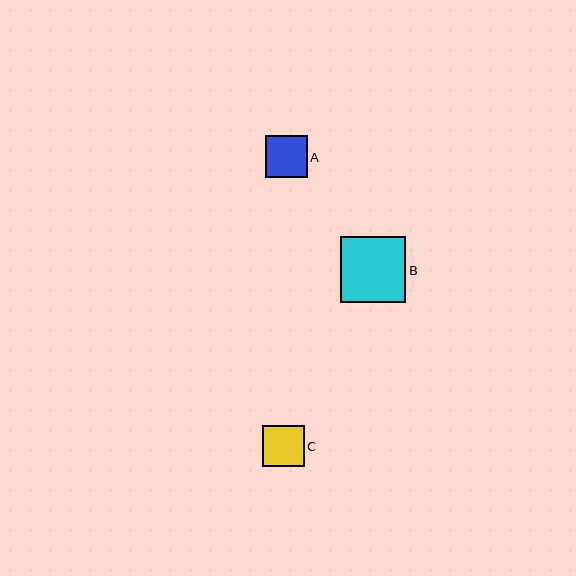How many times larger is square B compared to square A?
Square B is approximately 1.6 times the size of square A.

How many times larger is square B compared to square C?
Square B is approximately 1.6 times the size of square C.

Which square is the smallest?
Square C is the smallest with a size of approximately 42 pixels.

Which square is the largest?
Square B is the largest with a size of approximately 65 pixels.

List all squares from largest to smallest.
From largest to smallest: B, A, C.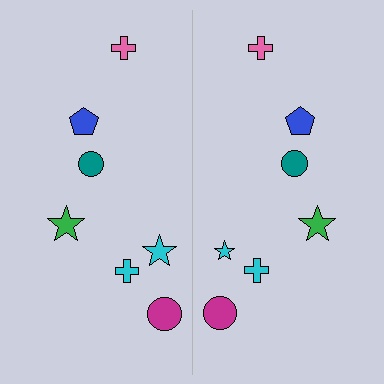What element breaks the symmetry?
The cyan star on the right side has a different size than its mirror counterpart.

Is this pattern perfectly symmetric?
No, the pattern is not perfectly symmetric. The cyan star on the right side has a different size than its mirror counterpart.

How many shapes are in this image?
There are 14 shapes in this image.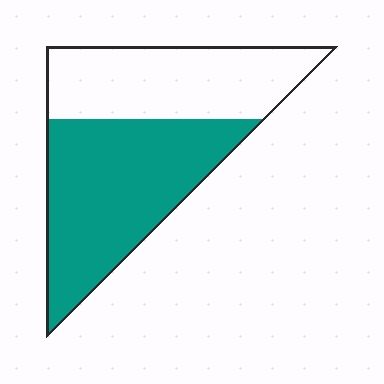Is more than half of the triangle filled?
Yes.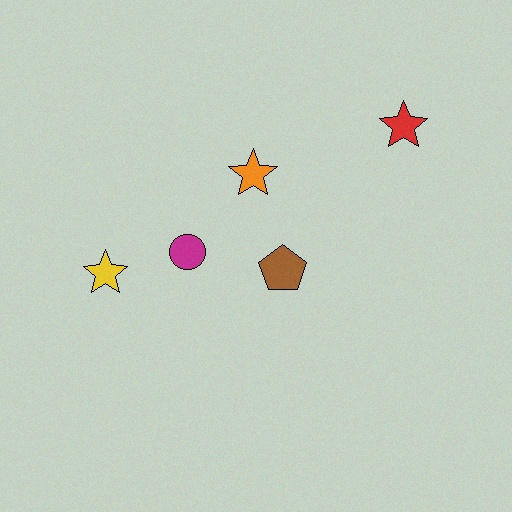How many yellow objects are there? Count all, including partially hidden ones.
There is 1 yellow object.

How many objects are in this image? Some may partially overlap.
There are 5 objects.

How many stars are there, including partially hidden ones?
There are 3 stars.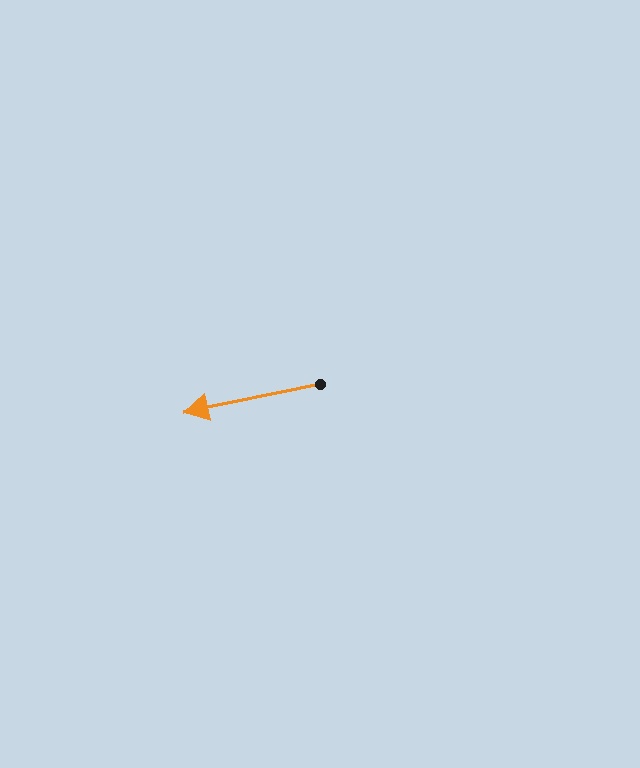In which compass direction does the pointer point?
West.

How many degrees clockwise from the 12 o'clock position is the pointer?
Approximately 258 degrees.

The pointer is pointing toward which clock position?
Roughly 9 o'clock.